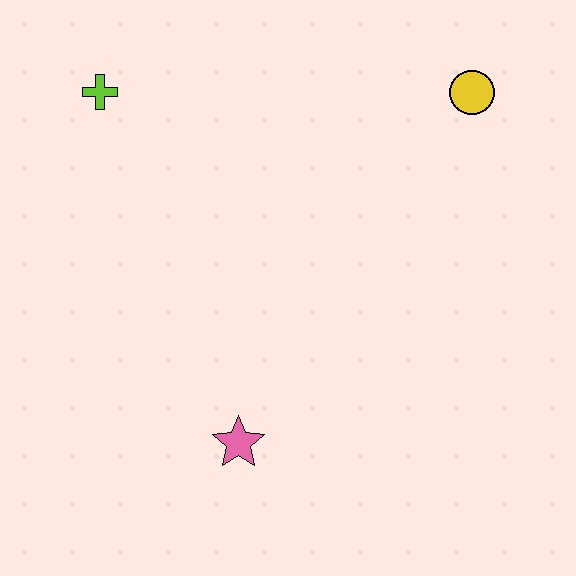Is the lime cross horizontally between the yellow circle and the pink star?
No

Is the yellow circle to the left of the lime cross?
No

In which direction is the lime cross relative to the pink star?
The lime cross is above the pink star.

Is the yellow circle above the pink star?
Yes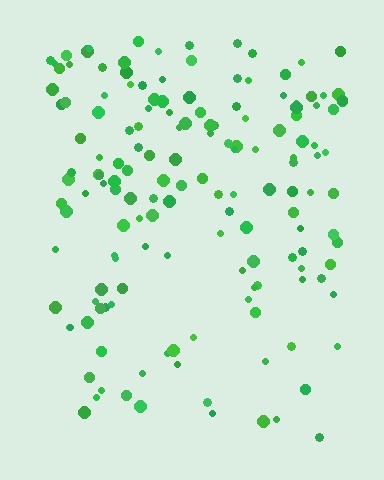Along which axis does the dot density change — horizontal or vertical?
Vertical.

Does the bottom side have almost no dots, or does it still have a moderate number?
Still a moderate number, just noticeably fewer than the top.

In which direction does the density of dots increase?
From bottom to top, with the top side densest.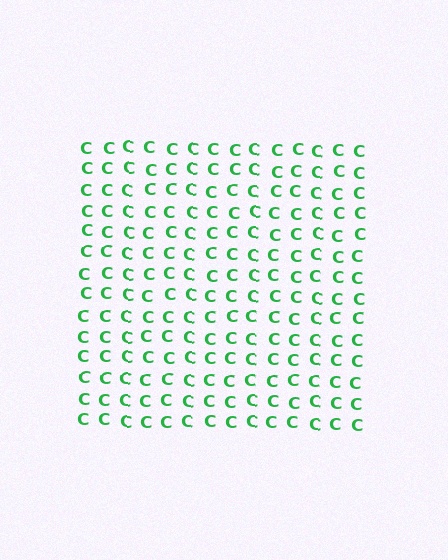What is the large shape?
The large shape is a square.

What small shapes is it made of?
It is made of small letter C's.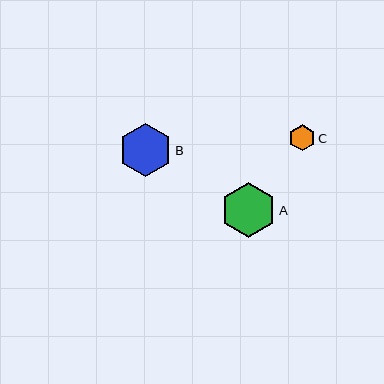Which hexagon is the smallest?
Hexagon C is the smallest with a size of approximately 26 pixels.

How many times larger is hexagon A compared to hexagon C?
Hexagon A is approximately 2.1 times the size of hexagon C.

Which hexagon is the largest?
Hexagon A is the largest with a size of approximately 55 pixels.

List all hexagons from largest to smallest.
From largest to smallest: A, B, C.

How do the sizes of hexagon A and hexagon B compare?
Hexagon A and hexagon B are approximately the same size.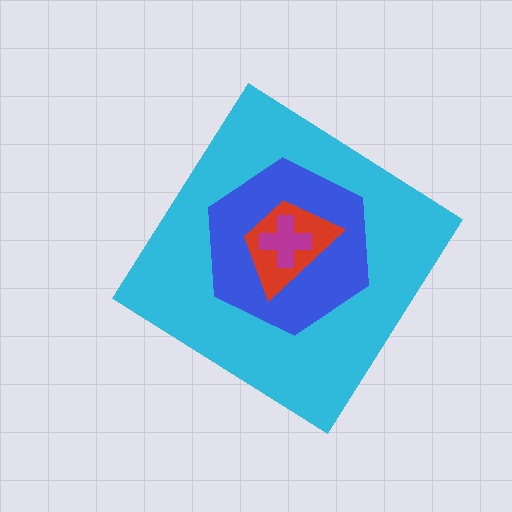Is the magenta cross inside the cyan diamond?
Yes.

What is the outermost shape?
The cyan diamond.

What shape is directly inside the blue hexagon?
The red trapezoid.